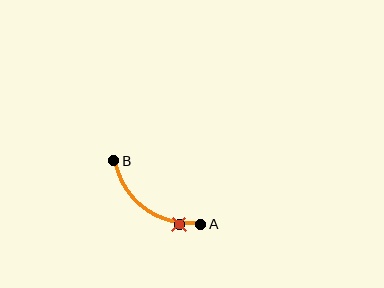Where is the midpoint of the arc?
The arc midpoint is the point on the curve farthest from the straight line joining A and B. It sits below and to the left of that line.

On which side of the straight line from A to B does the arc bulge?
The arc bulges below and to the left of the straight line connecting A and B.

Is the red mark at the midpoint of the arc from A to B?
No. The red mark lies on the arc but is closer to endpoint A. The arc midpoint would be at the point on the curve equidistant along the arc from both A and B.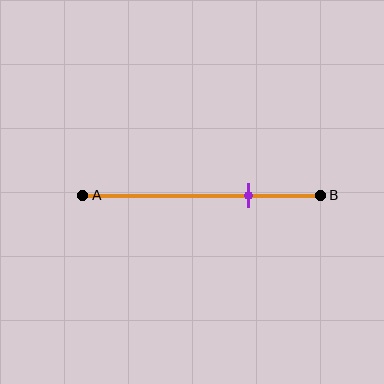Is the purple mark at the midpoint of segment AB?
No, the mark is at about 70% from A, not at the 50% midpoint.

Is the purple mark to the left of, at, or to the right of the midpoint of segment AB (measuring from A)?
The purple mark is to the right of the midpoint of segment AB.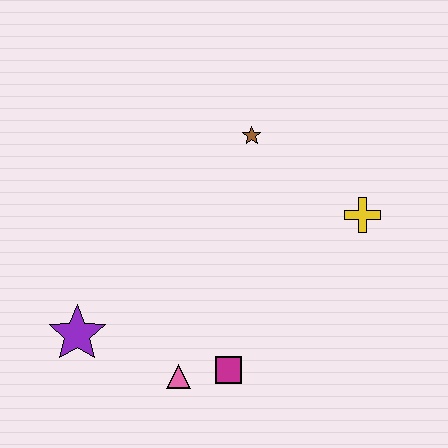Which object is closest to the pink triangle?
The magenta square is closest to the pink triangle.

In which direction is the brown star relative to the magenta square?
The brown star is above the magenta square.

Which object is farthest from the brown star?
The purple star is farthest from the brown star.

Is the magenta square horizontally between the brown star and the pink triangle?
Yes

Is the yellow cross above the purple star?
Yes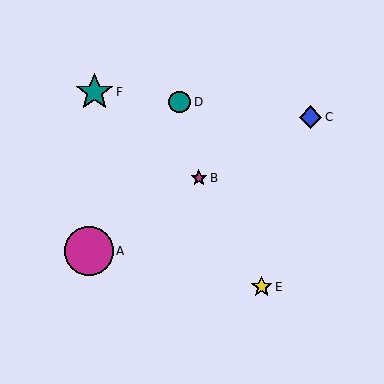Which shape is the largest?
The magenta circle (labeled A) is the largest.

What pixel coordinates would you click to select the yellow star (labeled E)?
Click at (262, 287) to select the yellow star E.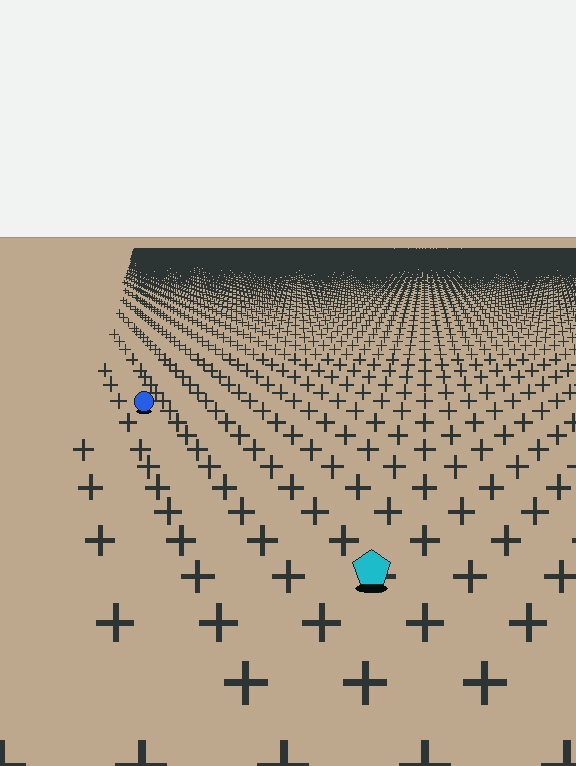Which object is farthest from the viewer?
The blue circle is farthest from the viewer. It appears smaller and the ground texture around it is denser.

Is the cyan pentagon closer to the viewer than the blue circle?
Yes. The cyan pentagon is closer — you can tell from the texture gradient: the ground texture is coarser near it.